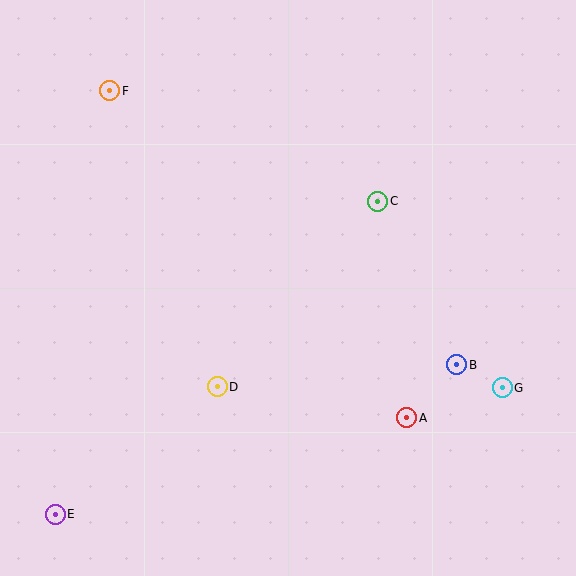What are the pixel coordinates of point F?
Point F is at (110, 91).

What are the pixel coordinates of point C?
Point C is at (378, 201).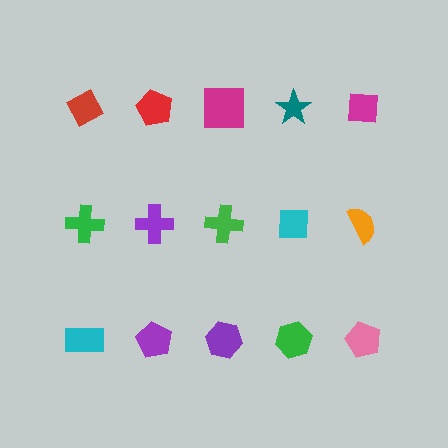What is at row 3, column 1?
A cyan rectangle.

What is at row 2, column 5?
An orange semicircle.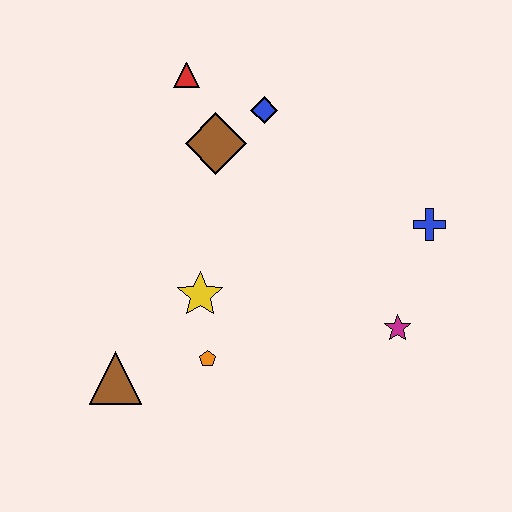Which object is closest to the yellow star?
The orange pentagon is closest to the yellow star.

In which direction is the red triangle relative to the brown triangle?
The red triangle is above the brown triangle.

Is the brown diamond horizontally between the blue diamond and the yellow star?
Yes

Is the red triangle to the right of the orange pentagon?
No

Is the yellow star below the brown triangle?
No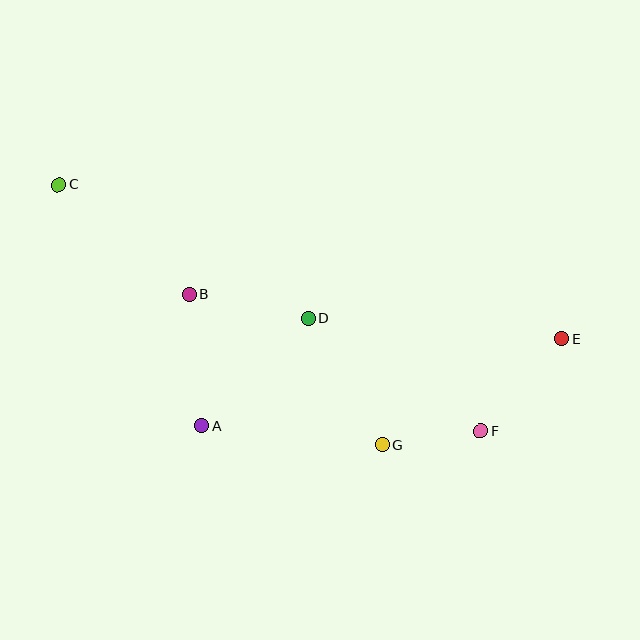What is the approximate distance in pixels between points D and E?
The distance between D and E is approximately 255 pixels.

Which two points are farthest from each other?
Points C and E are farthest from each other.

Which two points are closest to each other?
Points F and G are closest to each other.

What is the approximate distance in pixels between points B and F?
The distance between B and F is approximately 323 pixels.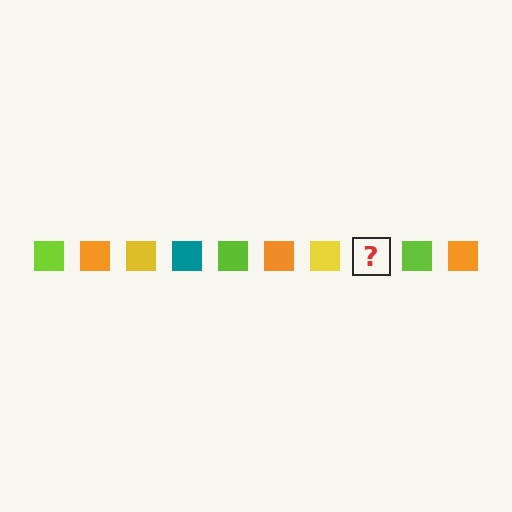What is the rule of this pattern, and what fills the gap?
The rule is that the pattern cycles through lime, orange, yellow, teal squares. The gap should be filled with a teal square.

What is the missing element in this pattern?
The missing element is a teal square.